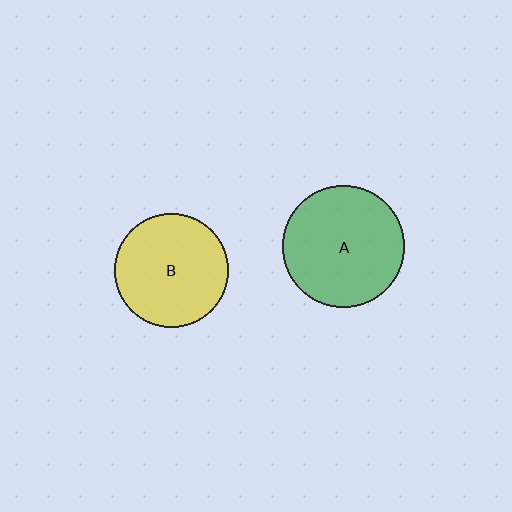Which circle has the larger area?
Circle A (green).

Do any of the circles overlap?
No, none of the circles overlap.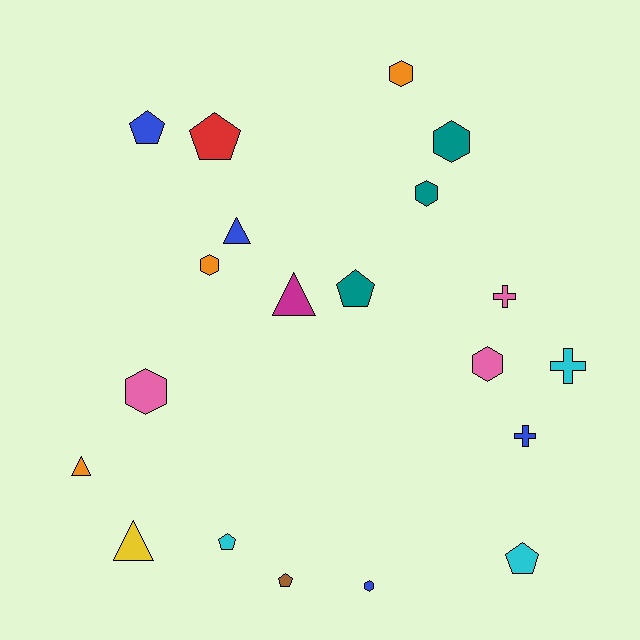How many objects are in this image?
There are 20 objects.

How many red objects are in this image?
There is 1 red object.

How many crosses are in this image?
There are 3 crosses.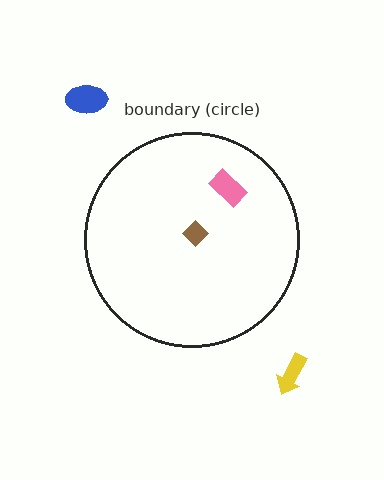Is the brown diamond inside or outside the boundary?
Inside.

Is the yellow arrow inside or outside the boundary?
Outside.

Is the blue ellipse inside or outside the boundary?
Outside.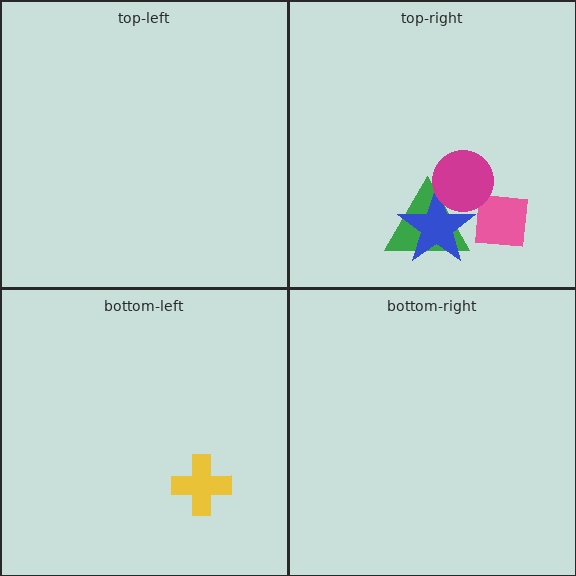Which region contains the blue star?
The top-right region.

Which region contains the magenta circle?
The top-right region.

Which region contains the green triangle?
The top-right region.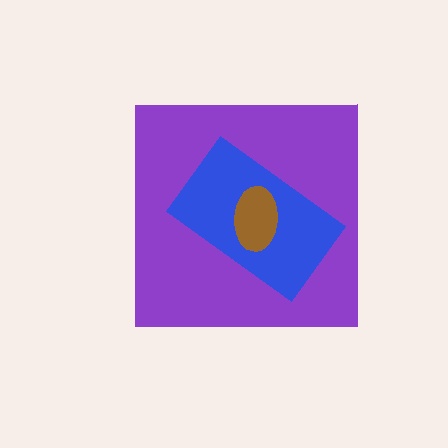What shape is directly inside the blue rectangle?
The brown ellipse.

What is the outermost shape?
The purple square.